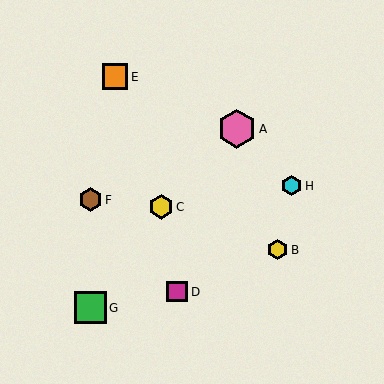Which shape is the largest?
The pink hexagon (labeled A) is the largest.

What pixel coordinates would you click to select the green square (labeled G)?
Click at (90, 308) to select the green square G.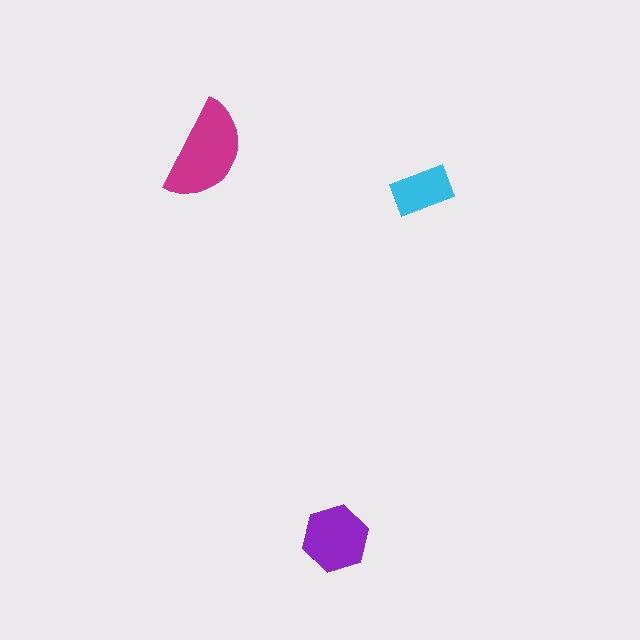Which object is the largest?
The magenta semicircle.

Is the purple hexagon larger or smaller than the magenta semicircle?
Smaller.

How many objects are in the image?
There are 3 objects in the image.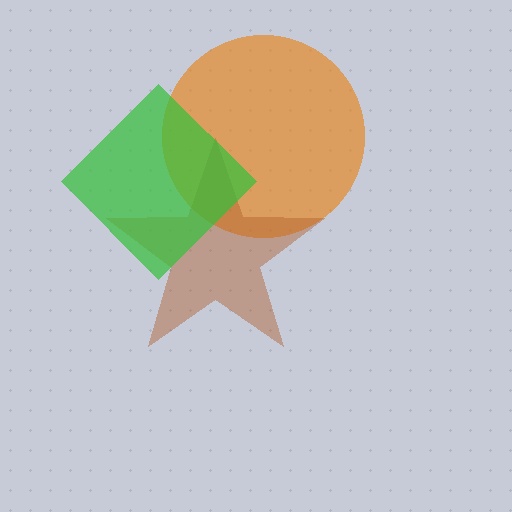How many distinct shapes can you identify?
There are 3 distinct shapes: an orange circle, a brown star, a green diamond.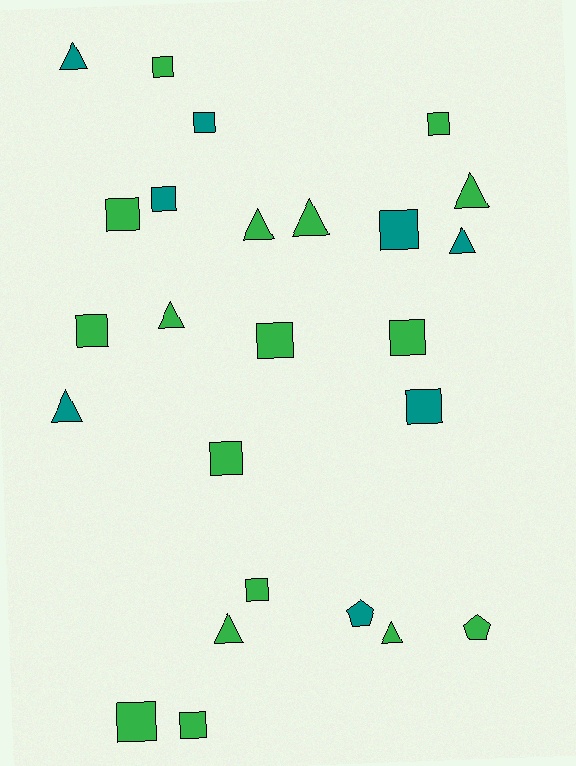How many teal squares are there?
There are 4 teal squares.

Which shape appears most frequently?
Square, with 14 objects.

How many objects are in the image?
There are 25 objects.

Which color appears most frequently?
Green, with 17 objects.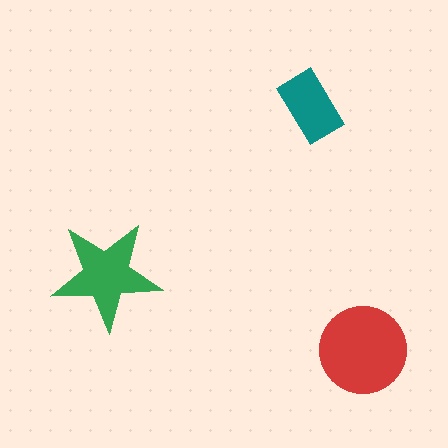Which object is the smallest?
The teal rectangle.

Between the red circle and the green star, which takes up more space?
The red circle.